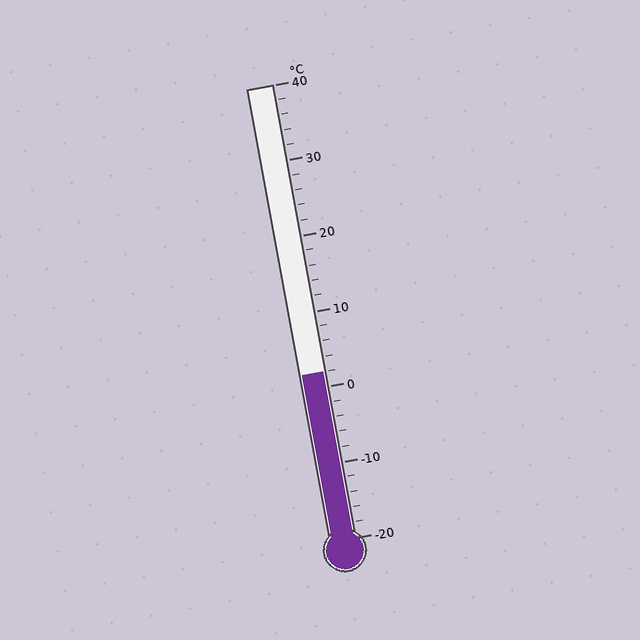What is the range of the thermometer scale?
The thermometer scale ranges from -20°C to 40°C.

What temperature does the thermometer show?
The thermometer shows approximately 2°C.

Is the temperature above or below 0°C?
The temperature is above 0°C.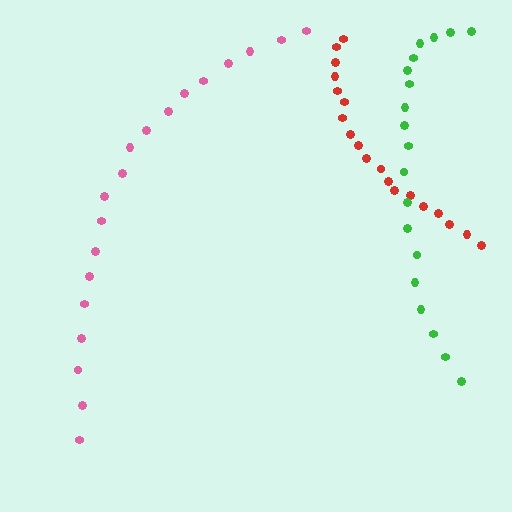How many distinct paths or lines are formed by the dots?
There are 3 distinct paths.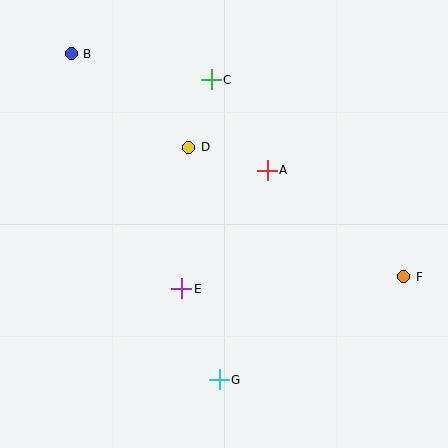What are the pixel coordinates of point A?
Point A is at (267, 170).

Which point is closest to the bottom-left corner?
Point G is closest to the bottom-left corner.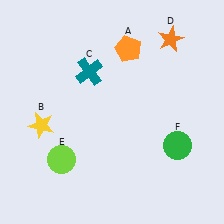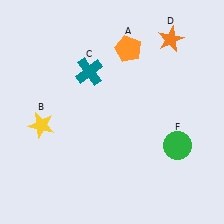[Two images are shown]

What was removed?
The lime circle (E) was removed in Image 2.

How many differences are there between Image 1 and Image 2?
There is 1 difference between the two images.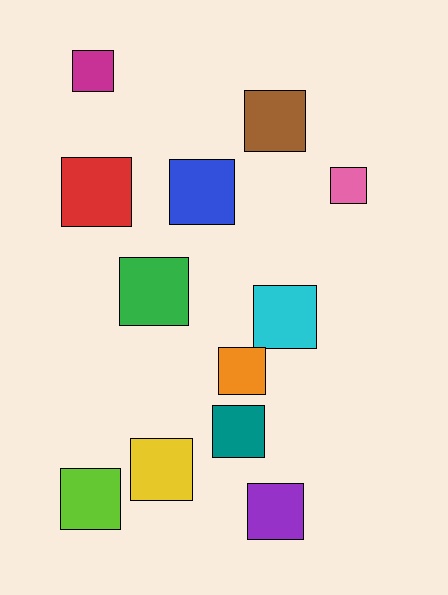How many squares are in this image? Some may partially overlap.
There are 12 squares.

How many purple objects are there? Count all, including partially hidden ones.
There is 1 purple object.